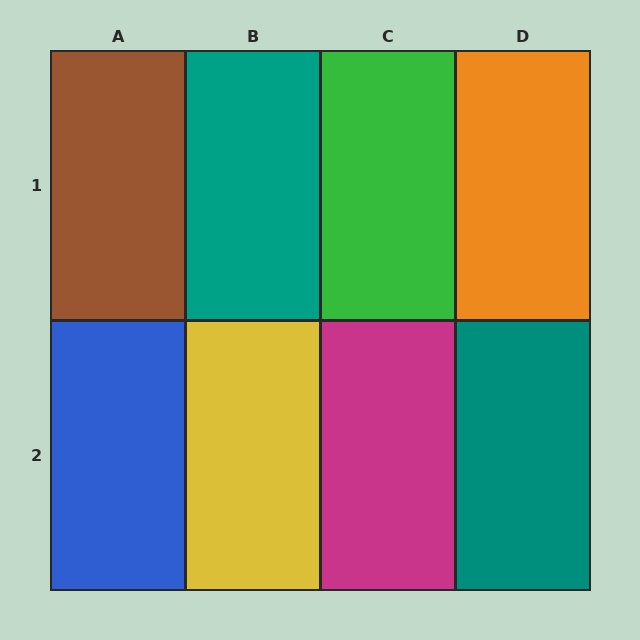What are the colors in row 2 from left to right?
Blue, yellow, magenta, teal.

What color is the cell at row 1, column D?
Orange.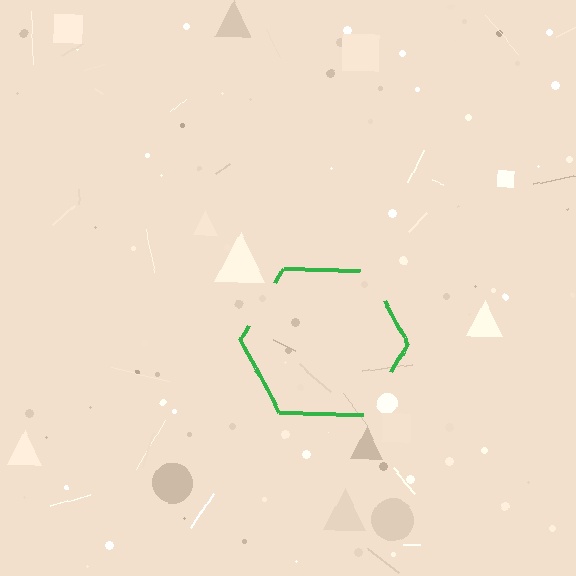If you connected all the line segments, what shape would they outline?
They would outline a hexagon.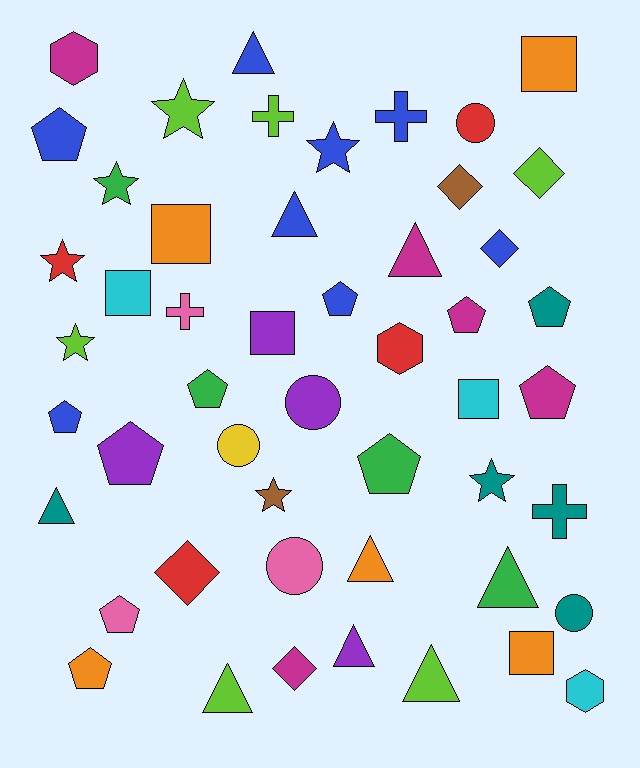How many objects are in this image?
There are 50 objects.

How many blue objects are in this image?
There are 8 blue objects.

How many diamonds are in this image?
There are 5 diamonds.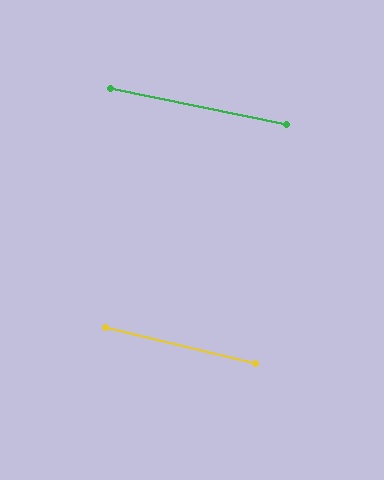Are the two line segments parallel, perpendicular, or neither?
Parallel — their directions differ by only 1.8°.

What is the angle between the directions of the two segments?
Approximately 2 degrees.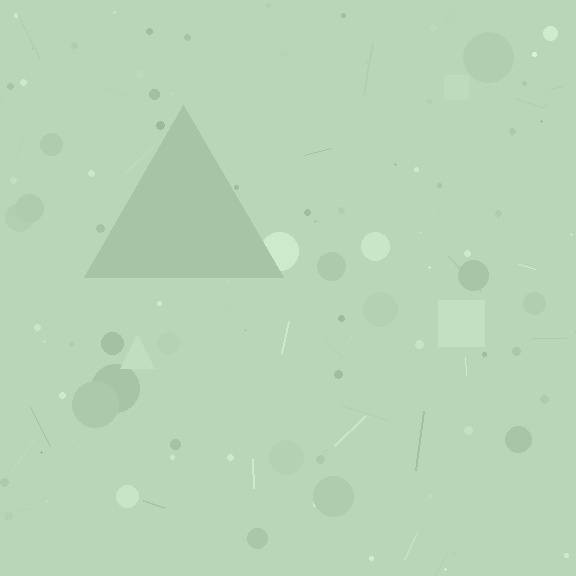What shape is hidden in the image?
A triangle is hidden in the image.